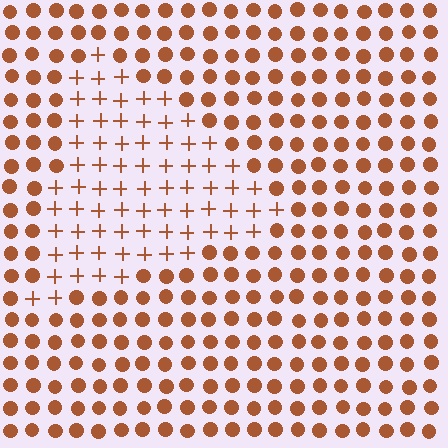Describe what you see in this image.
The image is filled with small brown elements arranged in a uniform grid. A triangle-shaped region contains plus signs, while the surrounding area contains circles. The boundary is defined purely by the change in element shape.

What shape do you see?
I see a triangle.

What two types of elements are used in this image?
The image uses plus signs inside the triangle region and circles outside it.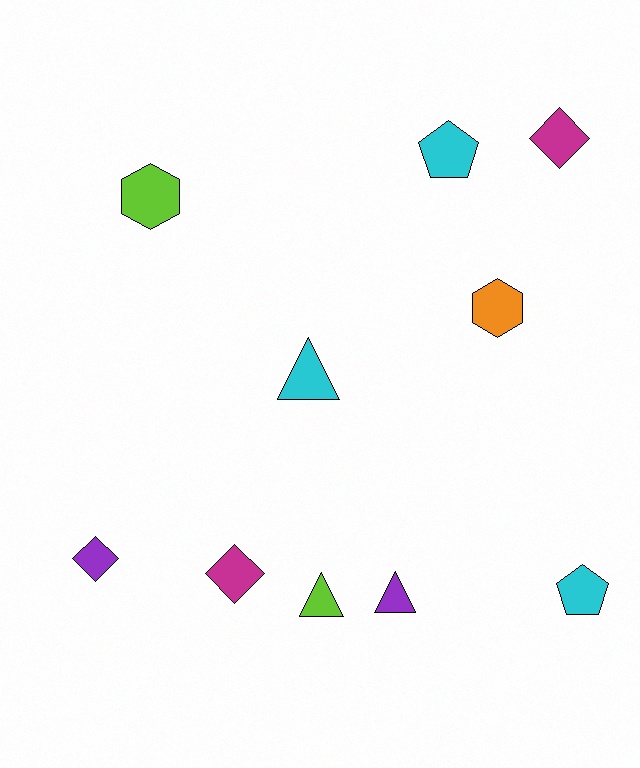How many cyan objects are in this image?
There are 3 cyan objects.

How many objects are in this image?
There are 10 objects.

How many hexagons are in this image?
There are 2 hexagons.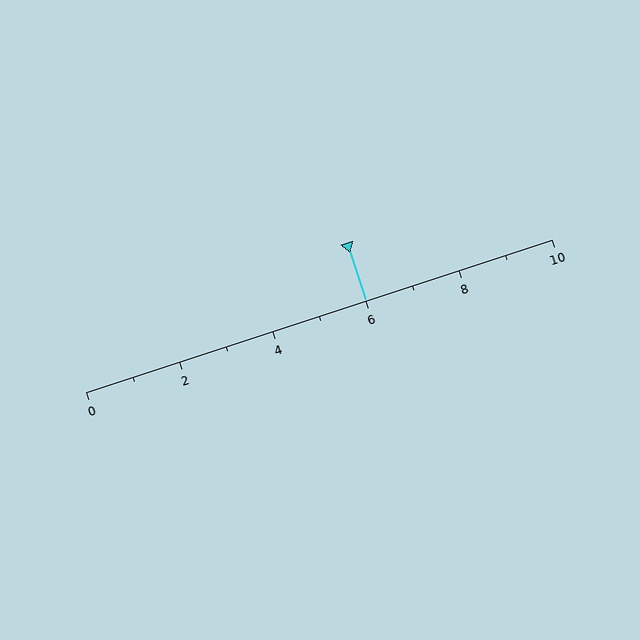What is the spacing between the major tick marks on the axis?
The major ticks are spaced 2 apart.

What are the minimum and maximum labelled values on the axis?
The axis runs from 0 to 10.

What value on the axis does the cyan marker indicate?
The marker indicates approximately 6.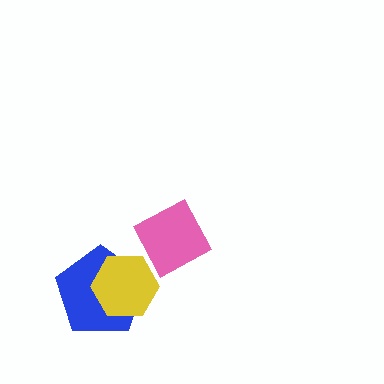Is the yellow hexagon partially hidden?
Yes, it is partially covered by another shape.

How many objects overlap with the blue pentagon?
1 object overlaps with the blue pentagon.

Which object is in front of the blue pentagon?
The yellow hexagon is in front of the blue pentagon.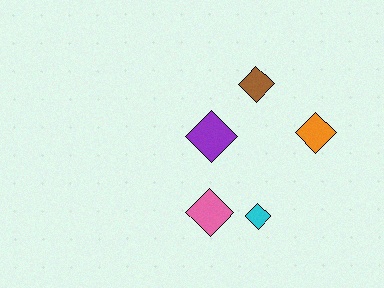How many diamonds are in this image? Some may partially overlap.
There are 5 diamonds.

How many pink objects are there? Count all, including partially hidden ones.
There is 1 pink object.